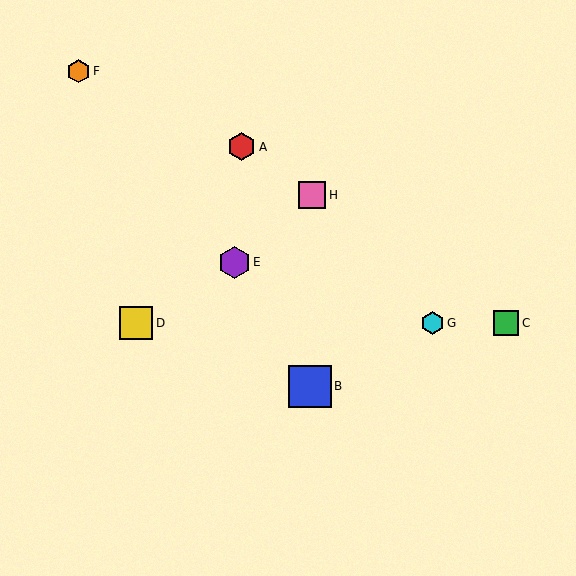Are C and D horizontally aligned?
Yes, both are at y≈323.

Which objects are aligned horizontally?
Objects C, D, G are aligned horizontally.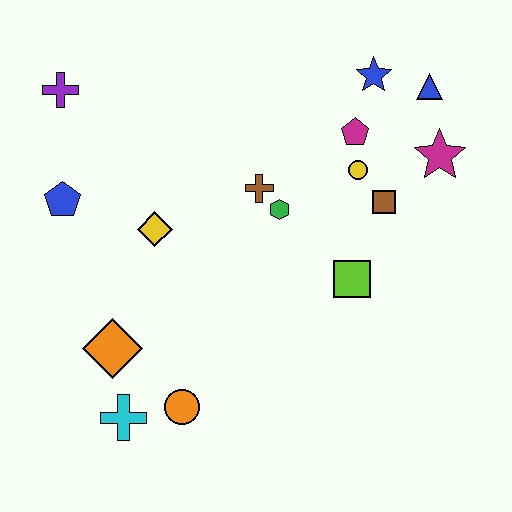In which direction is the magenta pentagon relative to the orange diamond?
The magenta pentagon is to the right of the orange diamond.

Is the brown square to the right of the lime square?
Yes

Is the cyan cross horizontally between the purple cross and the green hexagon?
Yes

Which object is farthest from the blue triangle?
The cyan cross is farthest from the blue triangle.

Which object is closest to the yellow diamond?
The blue pentagon is closest to the yellow diamond.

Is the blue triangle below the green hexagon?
No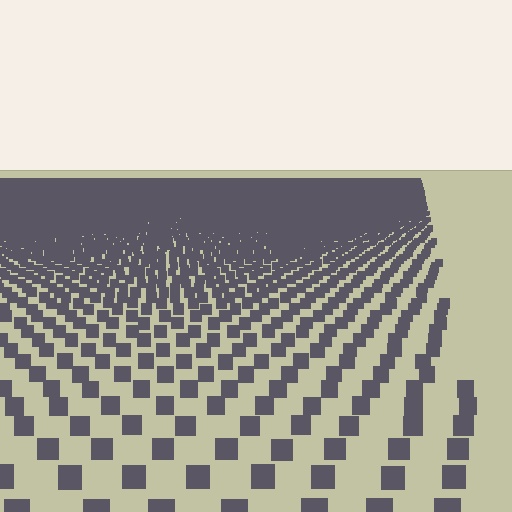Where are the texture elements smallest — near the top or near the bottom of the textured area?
Near the top.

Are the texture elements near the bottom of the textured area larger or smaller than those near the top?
Larger. Near the bottom, elements are closer to the viewer and appear at a bigger on-screen size.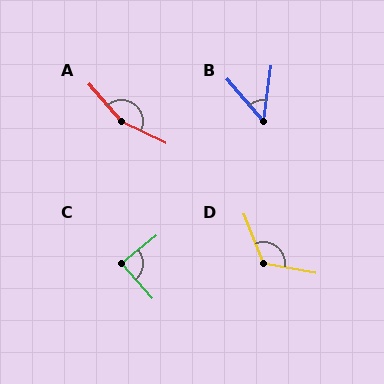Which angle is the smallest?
B, at approximately 49 degrees.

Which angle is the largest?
A, at approximately 157 degrees.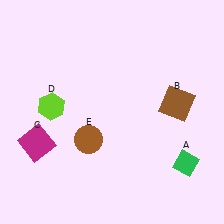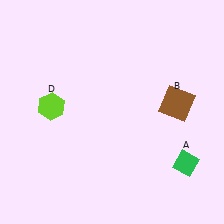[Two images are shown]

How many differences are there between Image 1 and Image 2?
There are 2 differences between the two images.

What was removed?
The brown circle (E), the magenta square (C) were removed in Image 2.